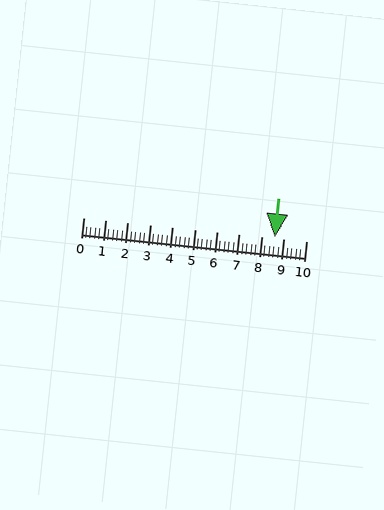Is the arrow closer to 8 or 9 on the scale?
The arrow is closer to 9.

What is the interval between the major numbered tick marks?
The major tick marks are spaced 1 units apart.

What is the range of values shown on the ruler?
The ruler shows values from 0 to 10.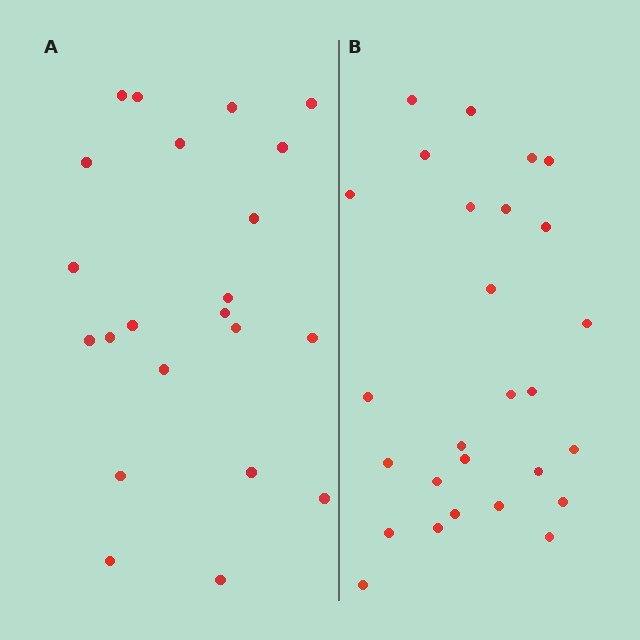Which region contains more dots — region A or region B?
Region B (the right region) has more dots.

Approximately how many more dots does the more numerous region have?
Region B has about 5 more dots than region A.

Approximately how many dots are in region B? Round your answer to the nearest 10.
About 30 dots. (The exact count is 27, which rounds to 30.)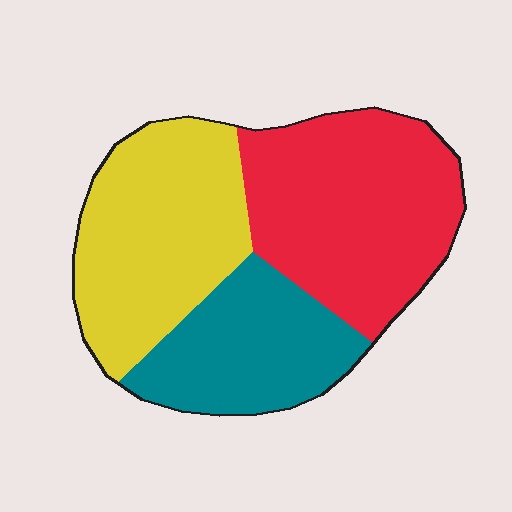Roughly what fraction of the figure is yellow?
Yellow covers 35% of the figure.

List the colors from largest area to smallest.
From largest to smallest: red, yellow, teal.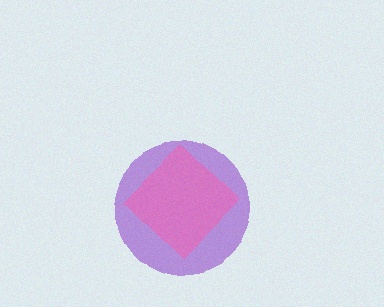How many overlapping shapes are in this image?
There are 2 overlapping shapes in the image.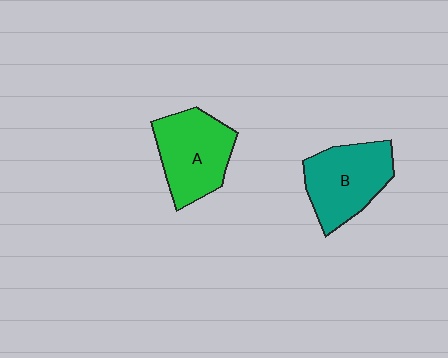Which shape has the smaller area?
Shape B (teal).